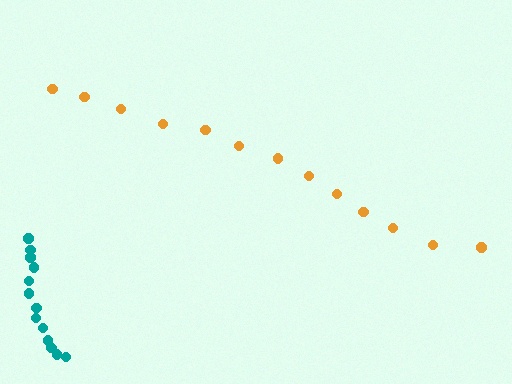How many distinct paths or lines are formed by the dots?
There are 2 distinct paths.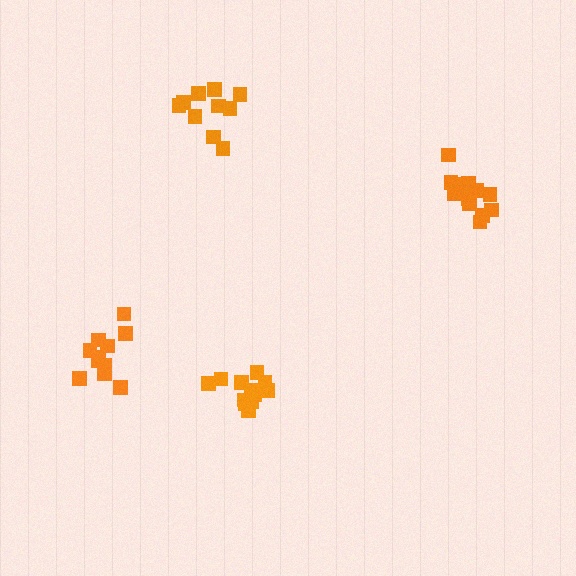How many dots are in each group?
Group 1: 12 dots, Group 2: 11 dots, Group 3: 10 dots, Group 4: 14 dots (47 total).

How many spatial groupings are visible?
There are 4 spatial groupings.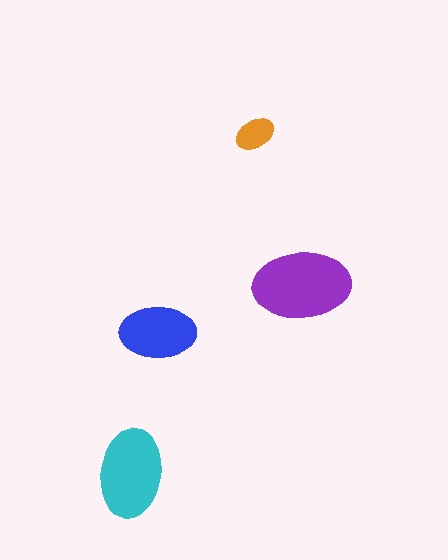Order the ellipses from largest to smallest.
the purple one, the cyan one, the blue one, the orange one.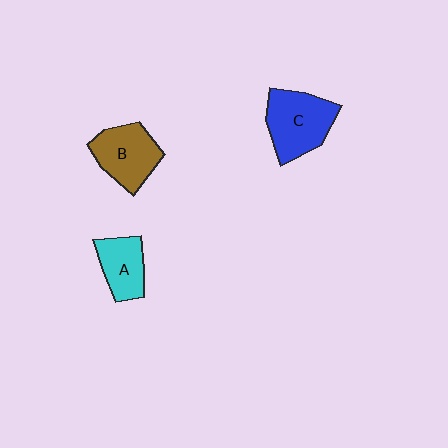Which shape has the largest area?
Shape C (blue).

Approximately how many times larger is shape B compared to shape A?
Approximately 1.3 times.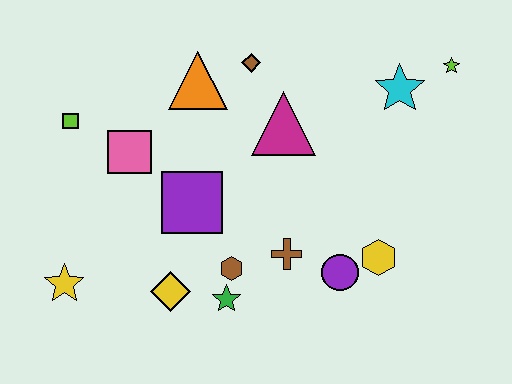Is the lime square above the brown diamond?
No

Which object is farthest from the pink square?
The lime star is farthest from the pink square.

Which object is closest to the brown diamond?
The orange triangle is closest to the brown diamond.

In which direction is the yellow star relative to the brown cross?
The yellow star is to the left of the brown cross.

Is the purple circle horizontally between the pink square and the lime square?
No